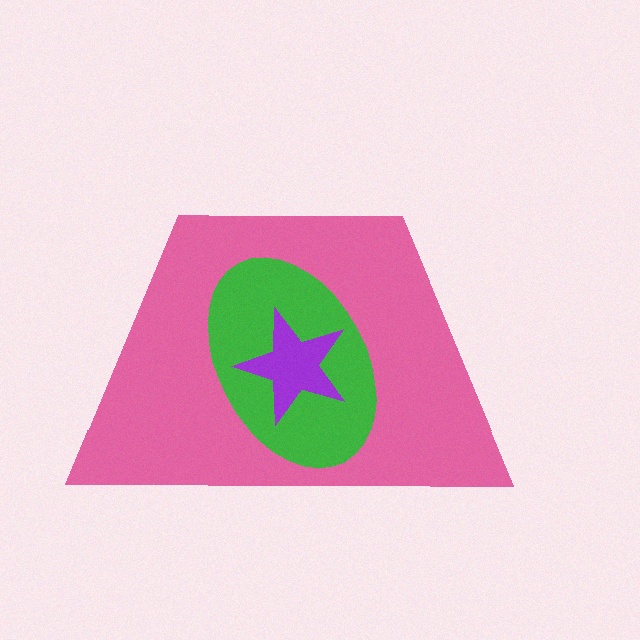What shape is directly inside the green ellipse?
The purple star.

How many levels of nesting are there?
3.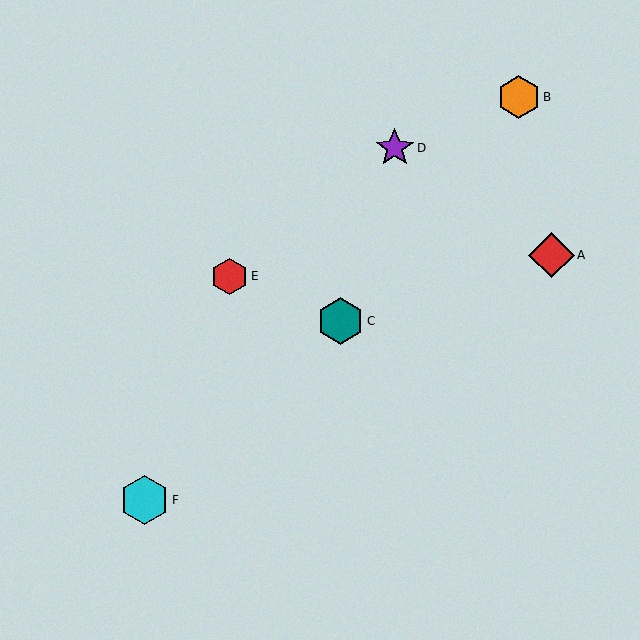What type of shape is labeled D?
Shape D is a purple star.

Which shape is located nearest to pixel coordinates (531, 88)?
The orange hexagon (labeled B) at (519, 97) is nearest to that location.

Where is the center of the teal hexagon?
The center of the teal hexagon is at (341, 321).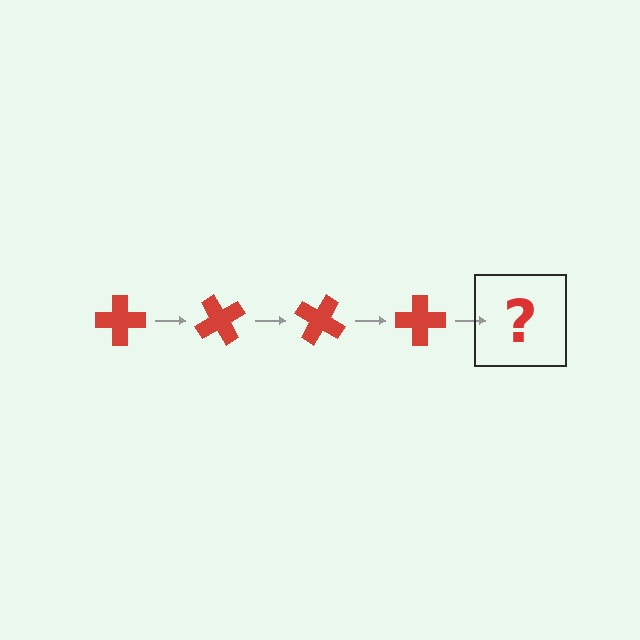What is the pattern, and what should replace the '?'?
The pattern is that the cross rotates 60 degrees each step. The '?' should be a red cross rotated 240 degrees.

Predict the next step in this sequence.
The next step is a red cross rotated 240 degrees.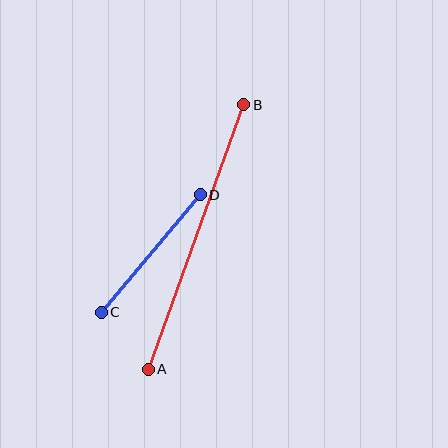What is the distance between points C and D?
The distance is approximately 154 pixels.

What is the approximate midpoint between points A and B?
The midpoint is at approximately (196, 237) pixels.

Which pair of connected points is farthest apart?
Points A and B are farthest apart.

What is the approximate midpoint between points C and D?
The midpoint is at approximately (151, 253) pixels.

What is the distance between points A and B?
The distance is approximately 281 pixels.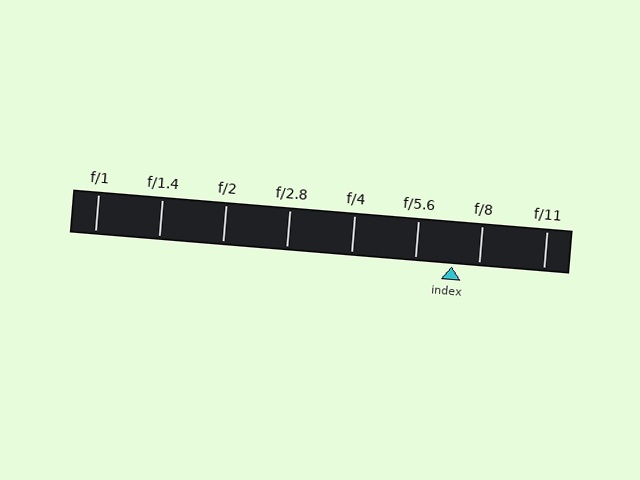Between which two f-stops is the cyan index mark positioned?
The index mark is between f/5.6 and f/8.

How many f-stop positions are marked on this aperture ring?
There are 8 f-stop positions marked.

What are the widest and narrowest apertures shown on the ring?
The widest aperture shown is f/1 and the narrowest is f/11.